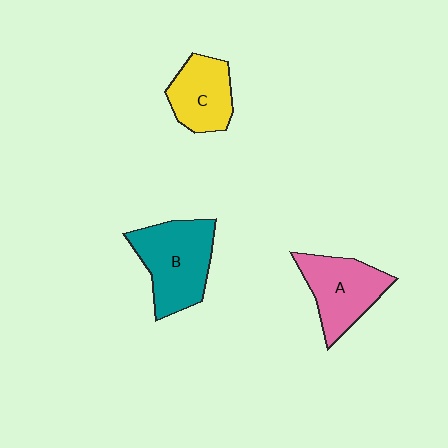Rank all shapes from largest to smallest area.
From largest to smallest: B (teal), A (pink), C (yellow).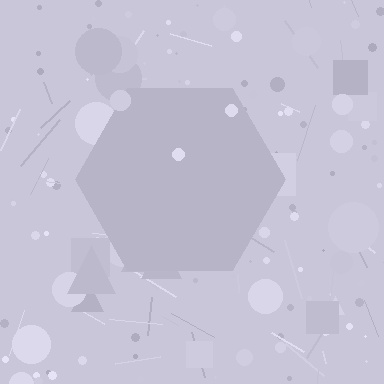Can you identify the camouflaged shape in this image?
The camouflaged shape is a hexagon.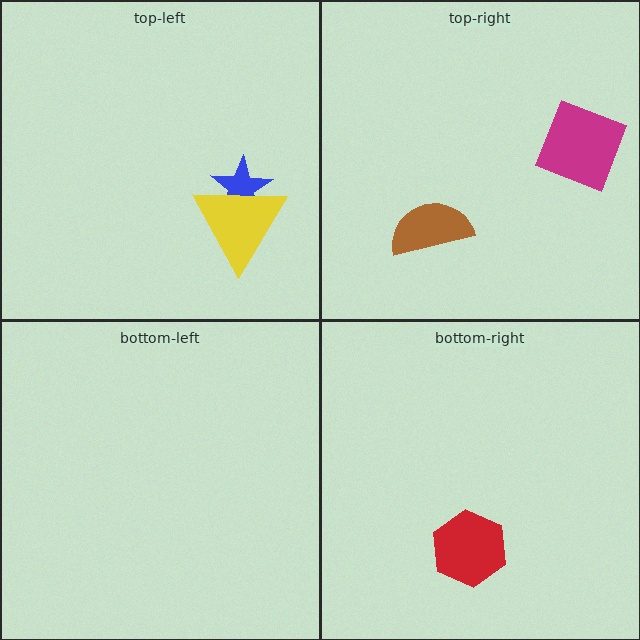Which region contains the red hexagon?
The bottom-right region.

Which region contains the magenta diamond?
The top-right region.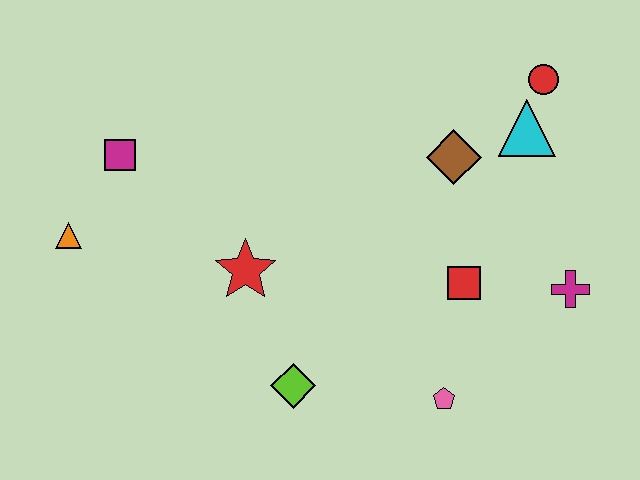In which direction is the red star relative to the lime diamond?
The red star is above the lime diamond.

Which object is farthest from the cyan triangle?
The orange triangle is farthest from the cyan triangle.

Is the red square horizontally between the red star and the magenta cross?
Yes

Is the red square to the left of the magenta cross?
Yes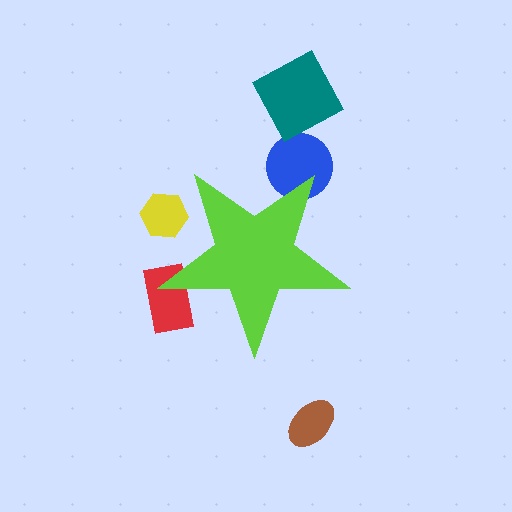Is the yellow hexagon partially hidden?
Yes, the yellow hexagon is partially hidden behind the lime star.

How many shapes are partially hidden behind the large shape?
3 shapes are partially hidden.